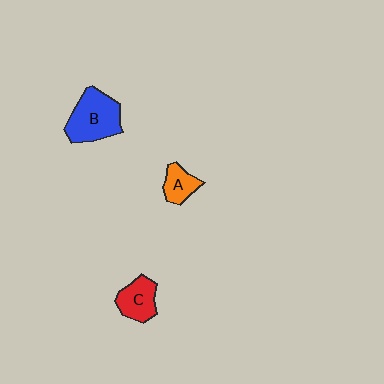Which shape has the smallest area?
Shape A (orange).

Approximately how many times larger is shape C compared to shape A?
Approximately 1.3 times.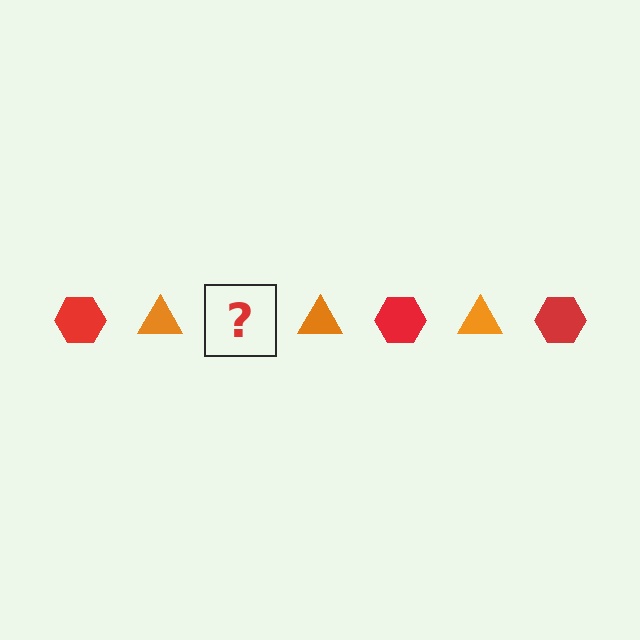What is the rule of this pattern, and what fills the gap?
The rule is that the pattern alternates between red hexagon and orange triangle. The gap should be filled with a red hexagon.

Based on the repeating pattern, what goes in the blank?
The blank should be a red hexagon.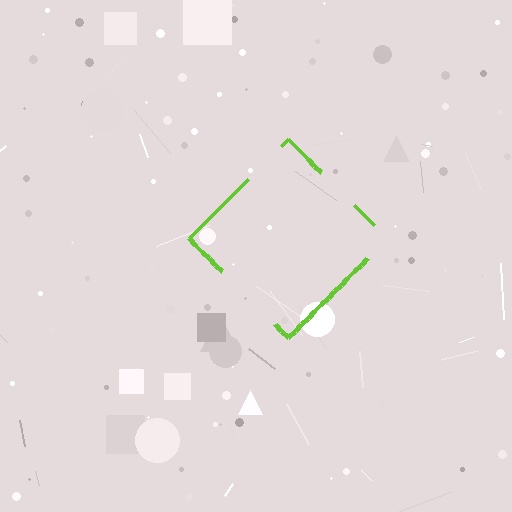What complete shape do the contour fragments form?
The contour fragments form a diamond.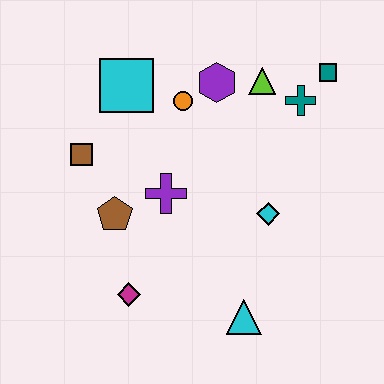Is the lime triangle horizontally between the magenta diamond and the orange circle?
No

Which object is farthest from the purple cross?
The teal square is farthest from the purple cross.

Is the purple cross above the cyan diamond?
Yes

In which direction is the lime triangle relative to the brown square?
The lime triangle is to the right of the brown square.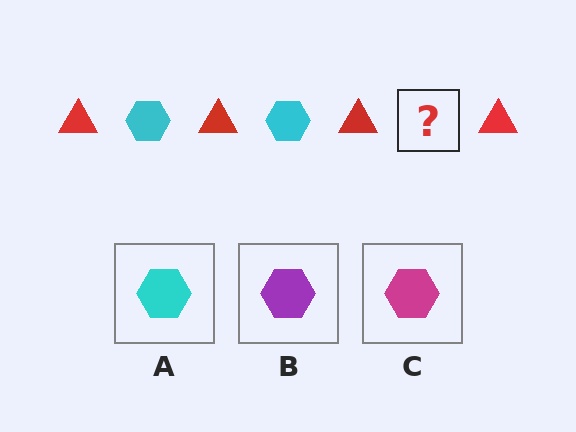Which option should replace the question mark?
Option A.